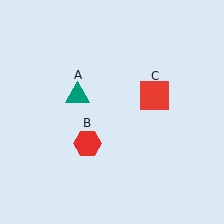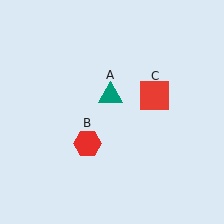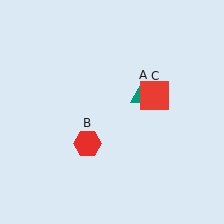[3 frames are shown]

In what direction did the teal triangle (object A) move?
The teal triangle (object A) moved right.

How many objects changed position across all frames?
1 object changed position: teal triangle (object A).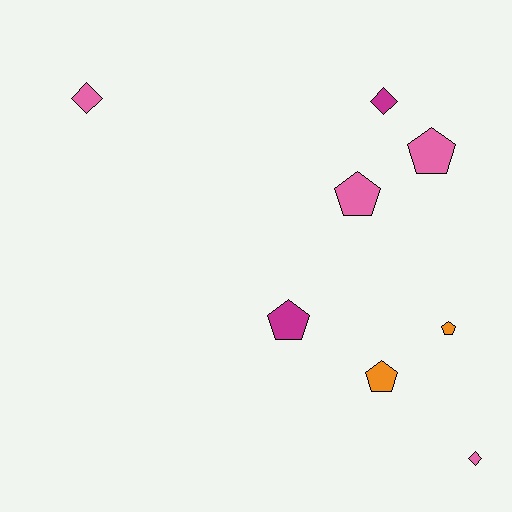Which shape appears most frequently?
Pentagon, with 5 objects.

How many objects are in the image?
There are 8 objects.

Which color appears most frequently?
Pink, with 4 objects.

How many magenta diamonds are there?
There is 1 magenta diamond.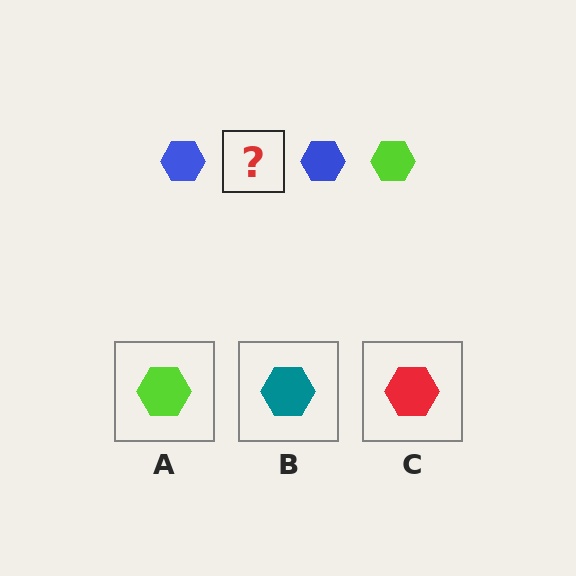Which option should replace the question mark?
Option A.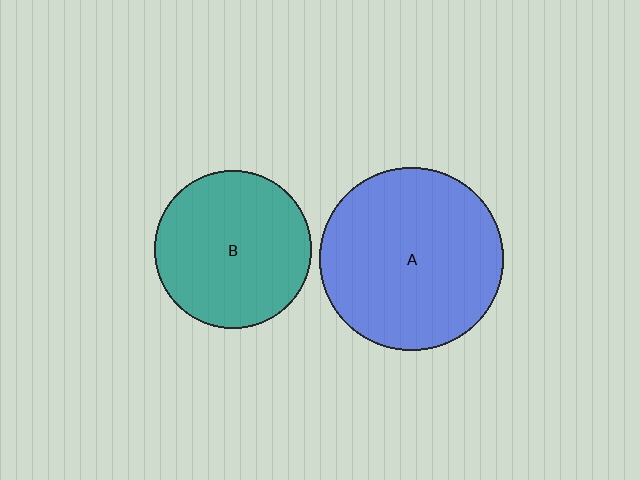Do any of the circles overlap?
No, none of the circles overlap.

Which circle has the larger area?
Circle A (blue).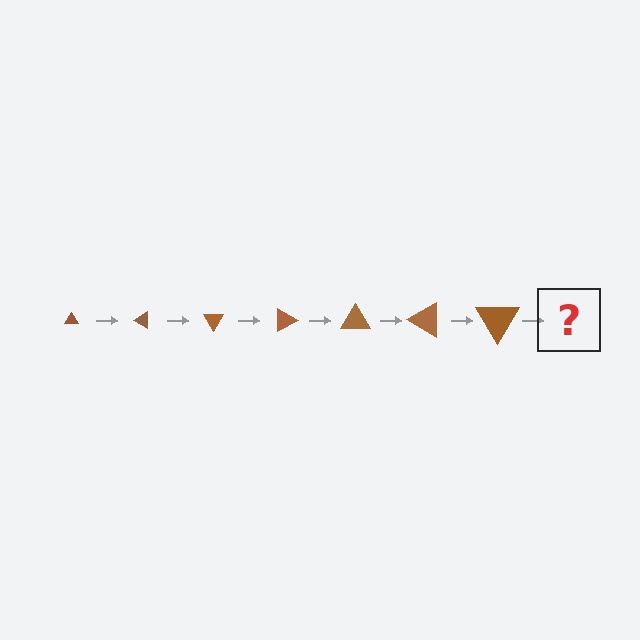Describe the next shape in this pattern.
It should be a triangle, larger than the previous one and rotated 210 degrees from the start.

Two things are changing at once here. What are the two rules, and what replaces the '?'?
The two rules are that the triangle grows larger each step and it rotates 30 degrees each step. The '?' should be a triangle, larger than the previous one and rotated 210 degrees from the start.